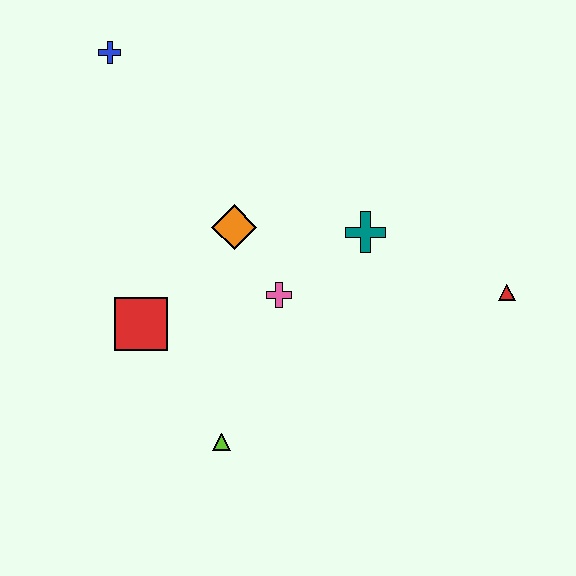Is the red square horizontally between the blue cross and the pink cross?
Yes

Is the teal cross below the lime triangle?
No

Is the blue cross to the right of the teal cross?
No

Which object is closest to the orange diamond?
The pink cross is closest to the orange diamond.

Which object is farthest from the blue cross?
The red triangle is farthest from the blue cross.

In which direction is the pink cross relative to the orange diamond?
The pink cross is below the orange diamond.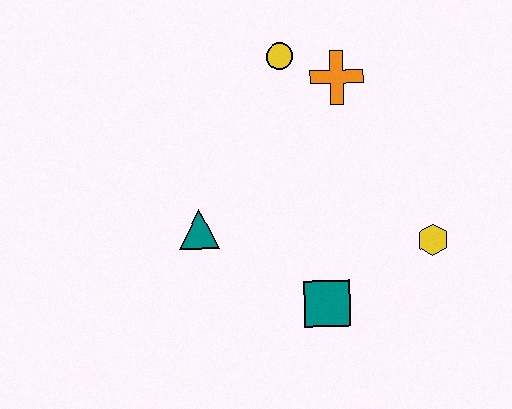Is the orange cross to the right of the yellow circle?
Yes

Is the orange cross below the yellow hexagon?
No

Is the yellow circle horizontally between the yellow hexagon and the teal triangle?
Yes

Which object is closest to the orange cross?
The yellow circle is closest to the orange cross.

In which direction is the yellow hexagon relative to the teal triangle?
The yellow hexagon is to the right of the teal triangle.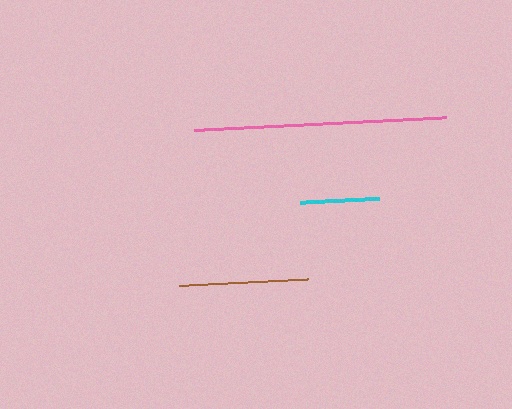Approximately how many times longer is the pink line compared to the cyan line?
The pink line is approximately 3.2 times the length of the cyan line.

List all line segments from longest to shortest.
From longest to shortest: pink, brown, cyan.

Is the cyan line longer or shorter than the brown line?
The brown line is longer than the cyan line.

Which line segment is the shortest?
The cyan line is the shortest at approximately 79 pixels.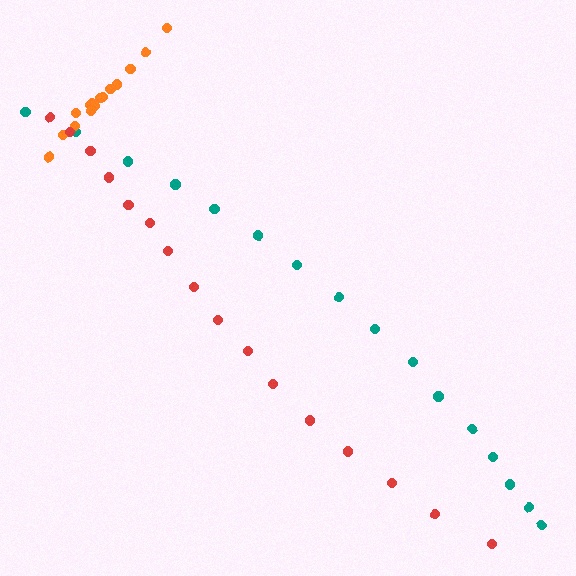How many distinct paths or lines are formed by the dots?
There are 3 distinct paths.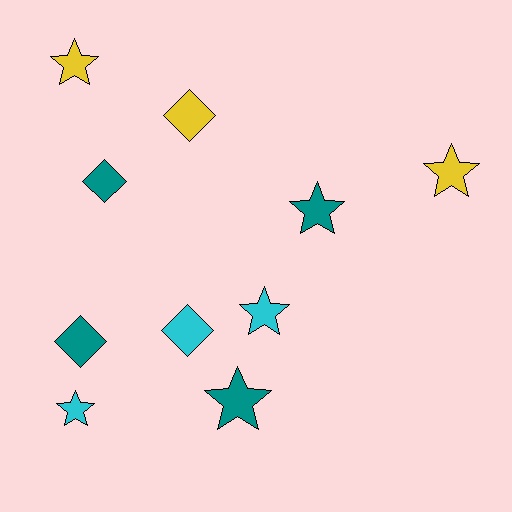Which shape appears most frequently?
Star, with 6 objects.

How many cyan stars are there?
There are 2 cyan stars.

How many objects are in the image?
There are 10 objects.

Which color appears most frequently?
Teal, with 4 objects.